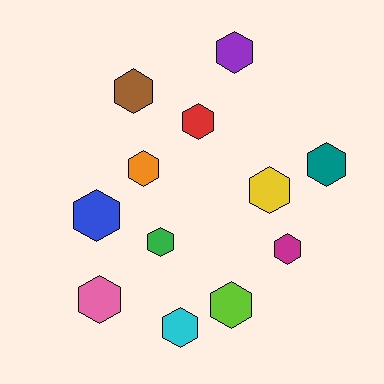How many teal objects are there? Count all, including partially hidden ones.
There is 1 teal object.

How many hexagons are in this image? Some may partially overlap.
There are 12 hexagons.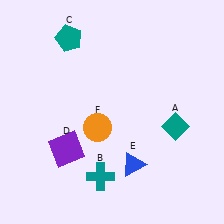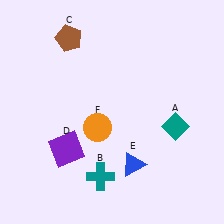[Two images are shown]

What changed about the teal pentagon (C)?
In Image 1, C is teal. In Image 2, it changed to brown.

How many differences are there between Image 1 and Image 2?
There is 1 difference between the two images.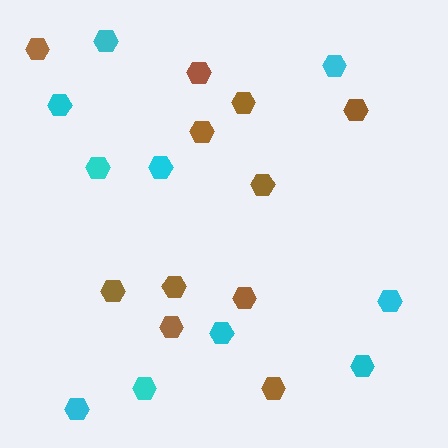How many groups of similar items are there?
There are 2 groups: one group of brown hexagons (11) and one group of cyan hexagons (10).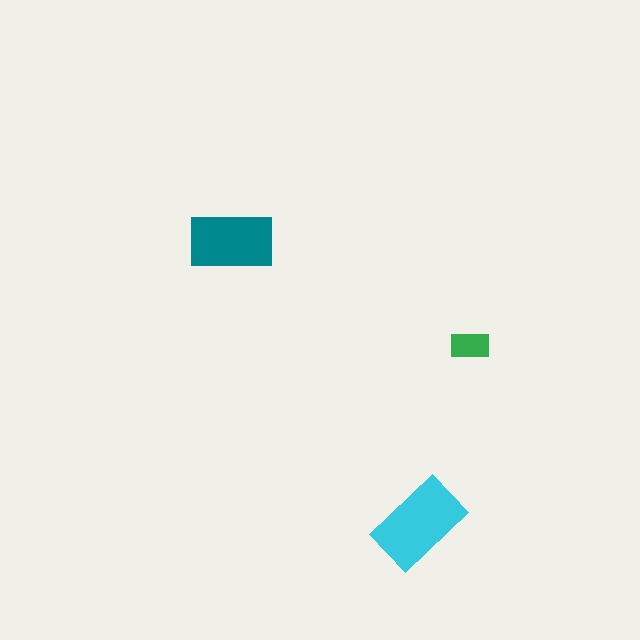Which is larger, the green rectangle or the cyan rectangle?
The cyan one.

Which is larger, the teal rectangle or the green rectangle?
The teal one.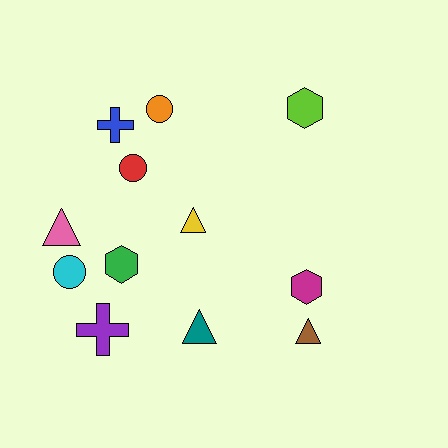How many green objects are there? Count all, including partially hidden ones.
There is 1 green object.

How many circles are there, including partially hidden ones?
There are 3 circles.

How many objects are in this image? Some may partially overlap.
There are 12 objects.